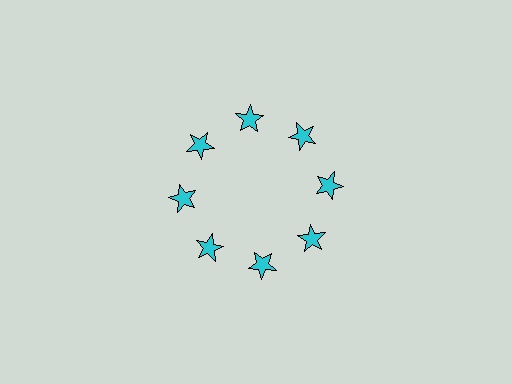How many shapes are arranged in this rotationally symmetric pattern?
There are 8 shapes, arranged in 8 groups of 1.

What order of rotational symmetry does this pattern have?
This pattern has 8-fold rotational symmetry.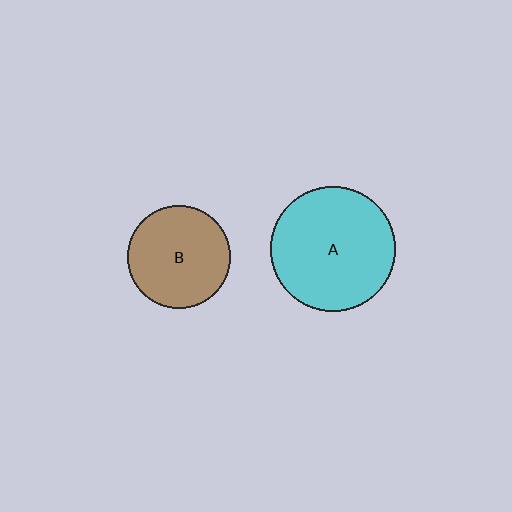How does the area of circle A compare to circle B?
Approximately 1.5 times.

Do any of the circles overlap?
No, none of the circles overlap.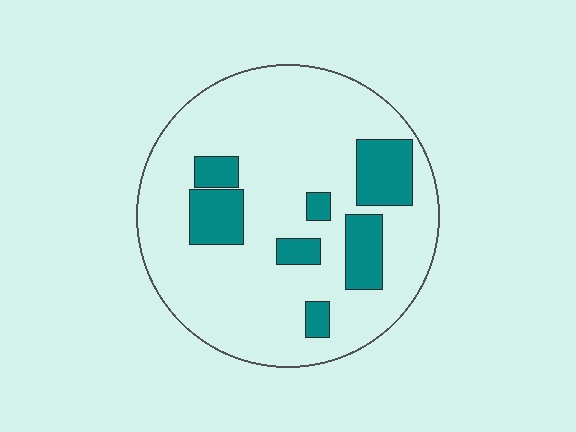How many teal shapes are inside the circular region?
7.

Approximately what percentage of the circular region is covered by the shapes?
Approximately 20%.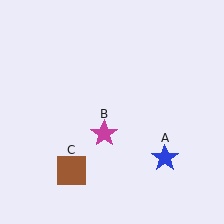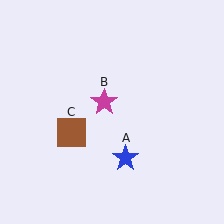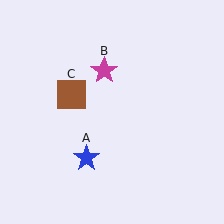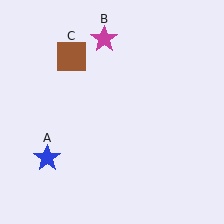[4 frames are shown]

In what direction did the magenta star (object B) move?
The magenta star (object B) moved up.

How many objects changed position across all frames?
3 objects changed position: blue star (object A), magenta star (object B), brown square (object C).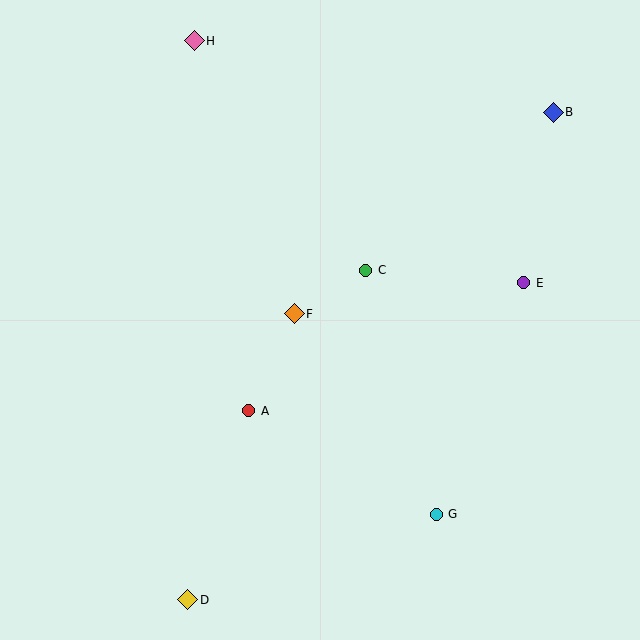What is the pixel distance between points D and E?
The distance between D and E is 462 pixels.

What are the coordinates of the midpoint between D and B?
The midpoint between D and B is at (371, 356).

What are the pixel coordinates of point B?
Point B is at (553, 112).